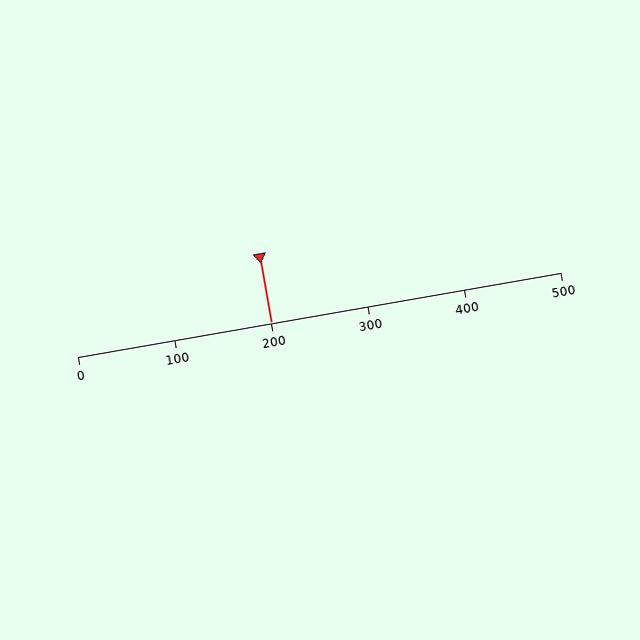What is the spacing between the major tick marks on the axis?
The major ticks are spaced 100 apart.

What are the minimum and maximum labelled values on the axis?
The axis runs from 0 to 500.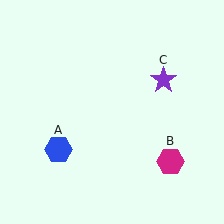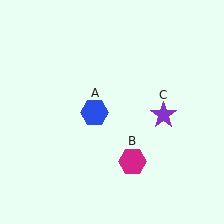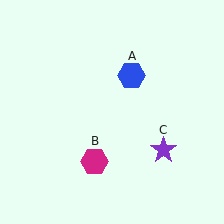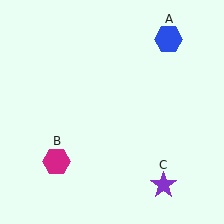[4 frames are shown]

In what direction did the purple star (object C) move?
The purple star (object C) moved down.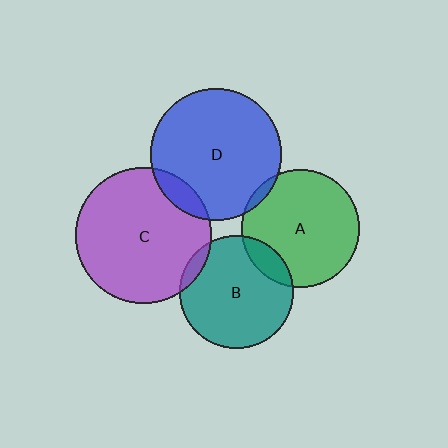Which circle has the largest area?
Circle C (purple).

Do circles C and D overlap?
Yes.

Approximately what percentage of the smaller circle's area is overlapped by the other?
Approximately 10%.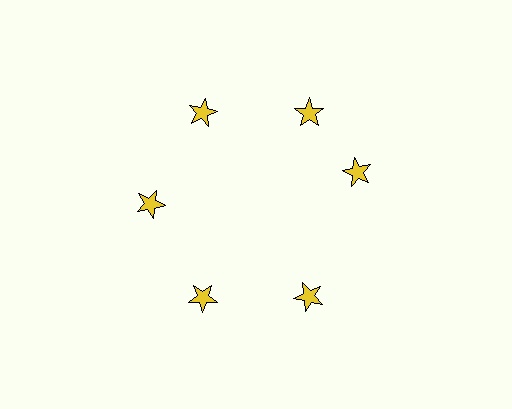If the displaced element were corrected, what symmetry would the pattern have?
It would have 6-fold rotational symmetry — the pattern would map onto itself every 60 degrees.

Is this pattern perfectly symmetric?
No. The 6 yellow stars are arranged in a ring, but one element near the 3 o'clock position is rotated out of alignment along the ring, breaking the 6-fold rotational symmetry.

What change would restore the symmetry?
The symmetry would be restored by rotating it back into even spacing with its neighbors so that all 6 stars sit at equal angles and equal distance from the center.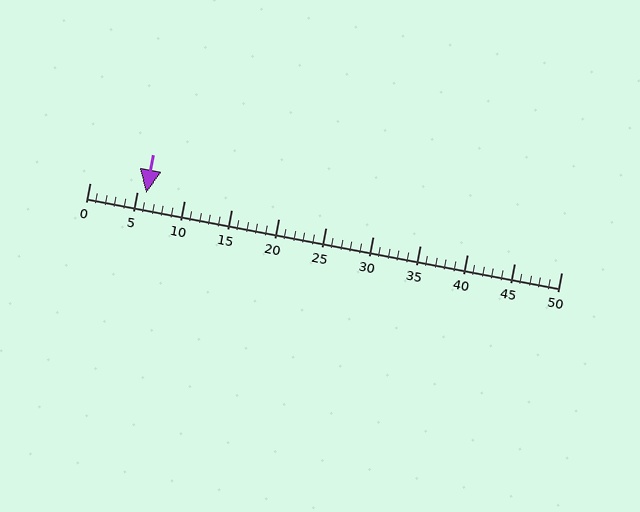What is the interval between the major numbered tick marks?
The major tick marks are spaced 5 units apart.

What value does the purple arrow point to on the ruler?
The purple arrow points to approximately 6.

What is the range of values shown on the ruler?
The ruler shows values from 0 to 50.